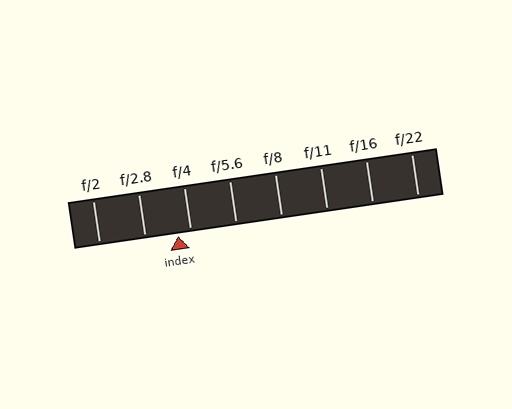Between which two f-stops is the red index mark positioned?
The index mark is between f/2.8 and f/4.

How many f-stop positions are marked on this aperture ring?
There are 8 f-stop positions marked.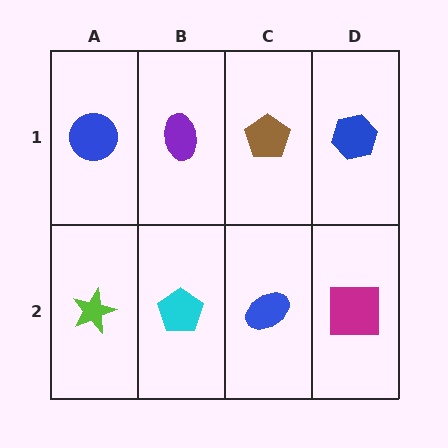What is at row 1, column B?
A purple ellipse.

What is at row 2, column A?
A lime star.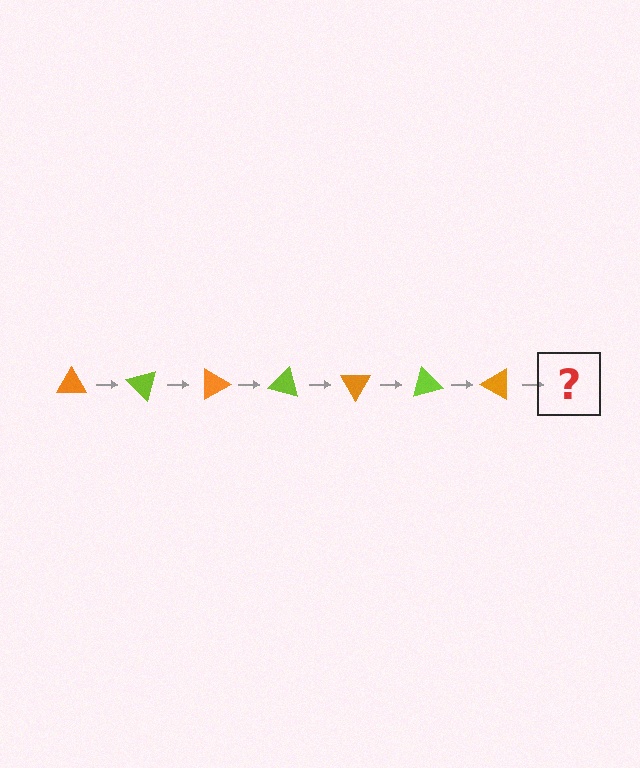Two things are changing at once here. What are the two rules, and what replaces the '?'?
The two rules are that it rotates 45 degrees each step and the color cycles through orange and lime. The '?' should be a lime triangle, rotated 315 degrees from the start.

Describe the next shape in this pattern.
It should be a lime triangle, rotated 315 degrees from the start.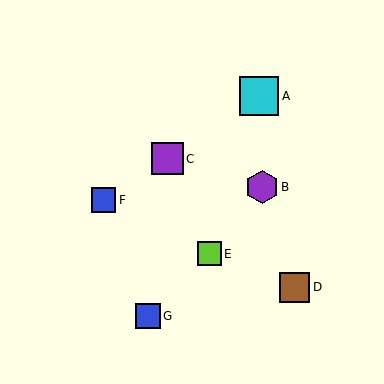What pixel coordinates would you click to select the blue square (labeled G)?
Click at (148, 316) to select the blue square G.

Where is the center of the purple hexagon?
The center of the purple hexagon is at (262, 187).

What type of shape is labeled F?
Shape F is a blue square.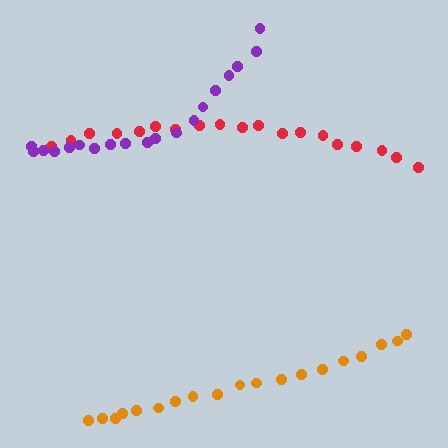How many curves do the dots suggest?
There are 3 distinct paths.